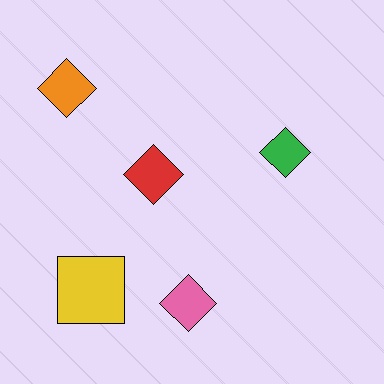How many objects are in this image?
There are 5 objects.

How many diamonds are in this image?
There are 4 diamonds.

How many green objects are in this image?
There is 1 green object.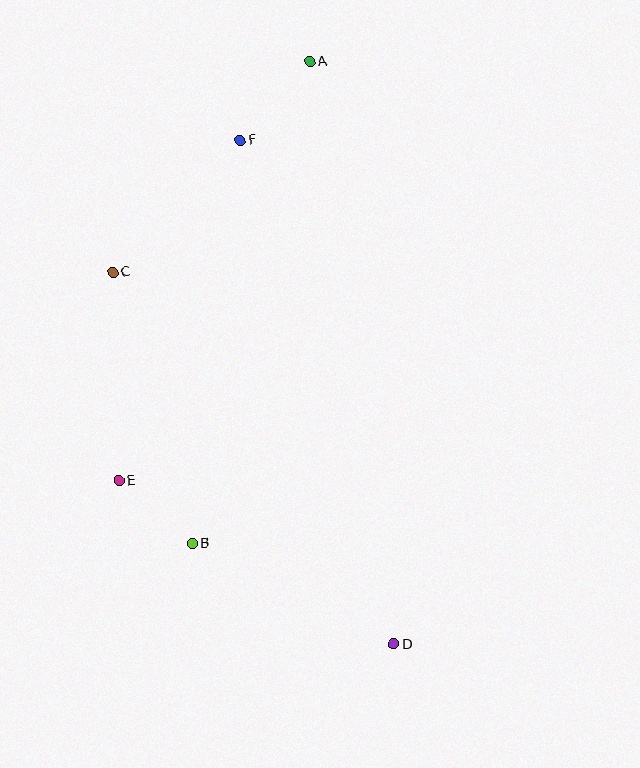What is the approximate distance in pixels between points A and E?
The distance between A and E is approximately 461 pixels.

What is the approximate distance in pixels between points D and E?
The distance between D and E is approximately 320 pixels.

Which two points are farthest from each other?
Points A and D are farthest from each other.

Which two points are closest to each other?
Points B and E are closest to each other.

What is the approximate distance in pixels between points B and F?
The distance between B and F is approximately 406 pixels.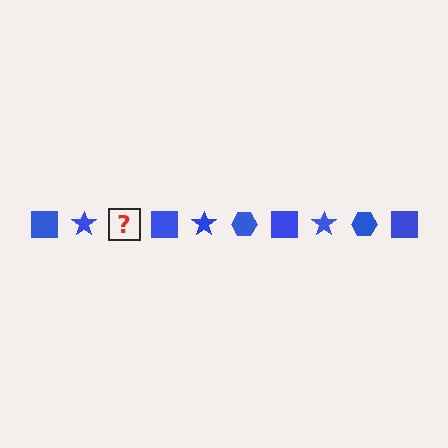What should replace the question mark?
The question mark should be replaced with a blue hexagon.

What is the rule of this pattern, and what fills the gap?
The rule is that the pattern cycles through square, star, hexagon shapes in blue. The gap should be filled with a blue hexagon.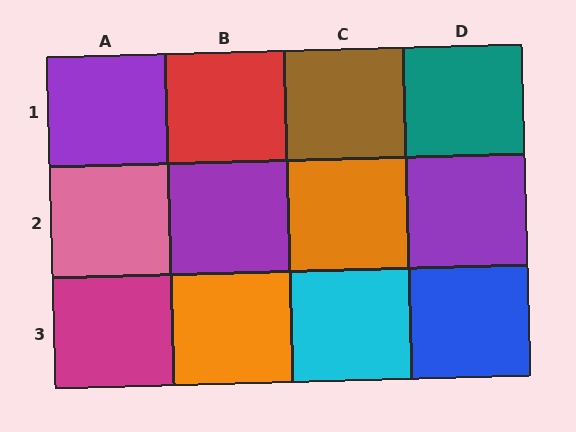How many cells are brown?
1 cell is brown.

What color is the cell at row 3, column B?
Orange.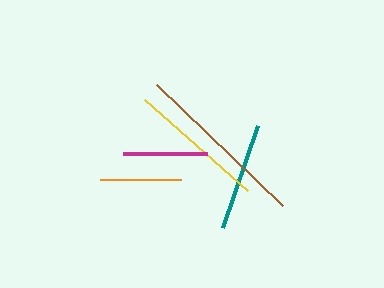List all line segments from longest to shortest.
From longest to shortest: brown, yellow, teal, magenta, orange.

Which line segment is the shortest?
The orange line is the shortest at approximately 82 pixels.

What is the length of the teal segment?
The teal segment is approximately 108 pixels long.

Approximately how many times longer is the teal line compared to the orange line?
The teal line is approximately 1.3 times the length of the orange line.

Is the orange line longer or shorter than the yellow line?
The yellow line is longer than the orange line.